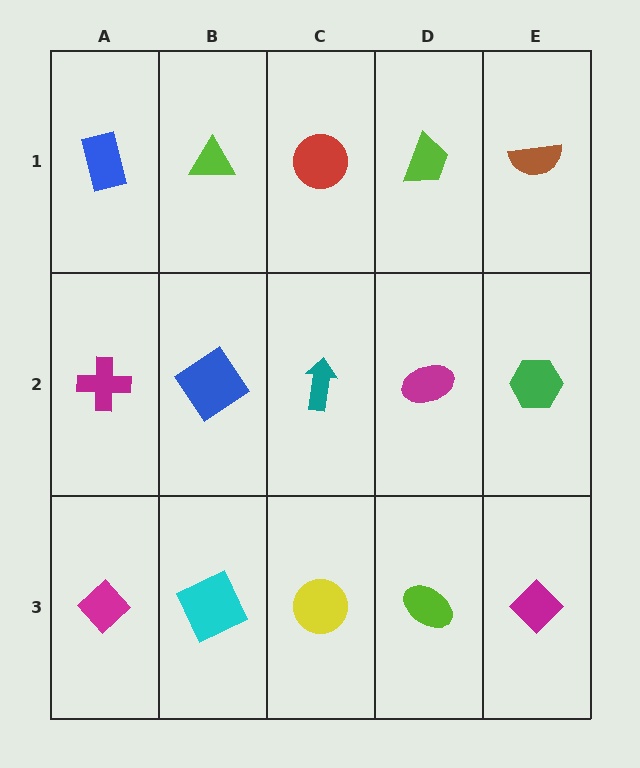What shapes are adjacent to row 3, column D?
A magenta ellipse (row 2, column D), a yellow circle (row 3, column C), a magenta diamond (row 3, column E).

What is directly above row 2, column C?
A red circle.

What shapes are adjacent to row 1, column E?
A green hexagon (row 2, column E), a lime trapezoid (row 1, column D).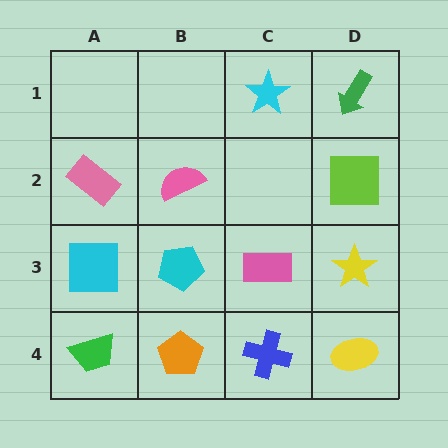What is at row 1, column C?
A cyan star.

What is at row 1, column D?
A green arrow.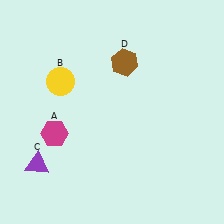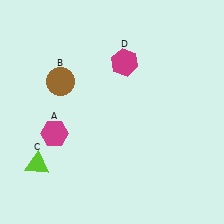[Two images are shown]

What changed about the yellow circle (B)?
In Image 1, B is yellow. In Image 2, it changed to brown.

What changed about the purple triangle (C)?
In Image 1, C is purple. In Image 2, it changed to lime.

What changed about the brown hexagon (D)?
In Image 1, D is brown. In Image 2, it changed to magenta.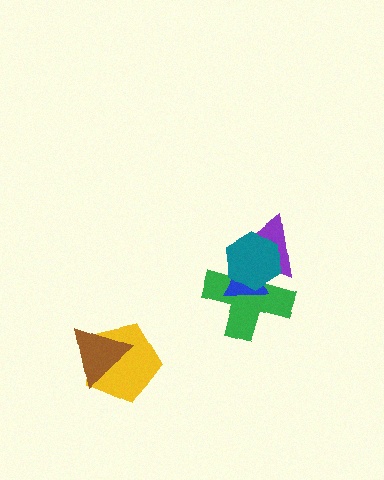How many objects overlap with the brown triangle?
1 object overlaps with the brown triangle.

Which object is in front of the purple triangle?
The teal hexagon is in front of the purple triangle.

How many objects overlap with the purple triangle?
3 objects overlap with the purple triangle.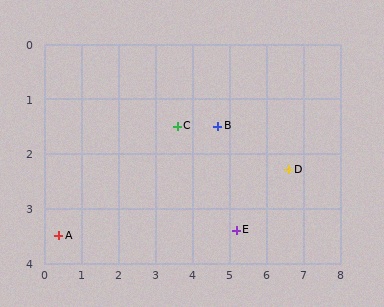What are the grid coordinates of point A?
Point A is at approximately (0.4, 3.5).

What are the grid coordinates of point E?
Point E is at approximately (5.2, 3.4).